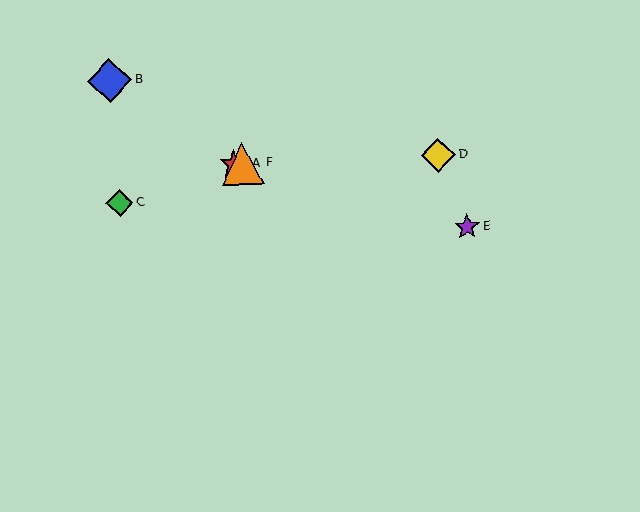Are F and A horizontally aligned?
Yes, both are at y≈164.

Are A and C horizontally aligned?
No, A is at y≈164 and C is at y≈203.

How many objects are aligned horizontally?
3 objects (A, D, F) are aligned horizontally.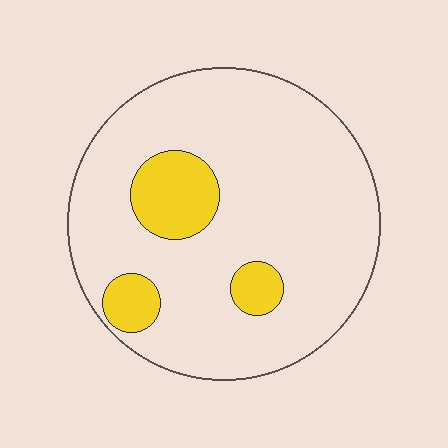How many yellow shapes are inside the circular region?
3.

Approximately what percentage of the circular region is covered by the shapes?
Approximately 15%.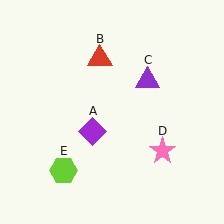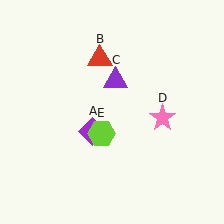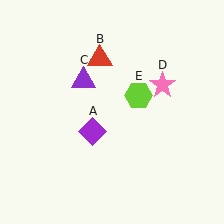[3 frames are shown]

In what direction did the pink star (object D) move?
The pink star (object D) moved up.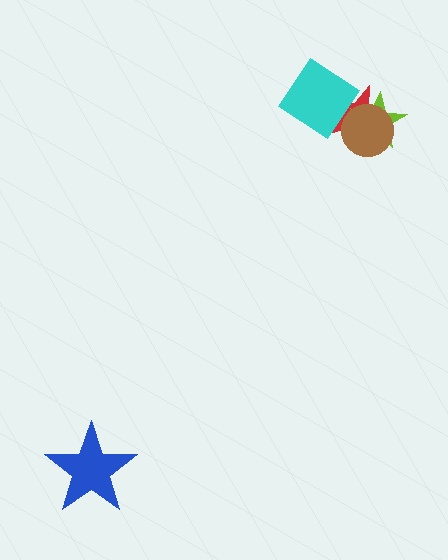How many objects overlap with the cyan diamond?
3 objects overlap with the cyan diamond.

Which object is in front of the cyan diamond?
The brown circle is in front of the cyan diamond.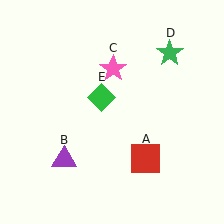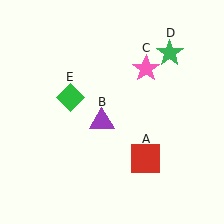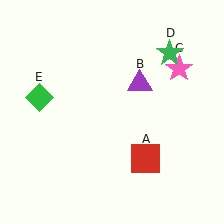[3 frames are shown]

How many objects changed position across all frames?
3 objects changed position: purple triangle (object B), pink star (object C), green diamond (object E).